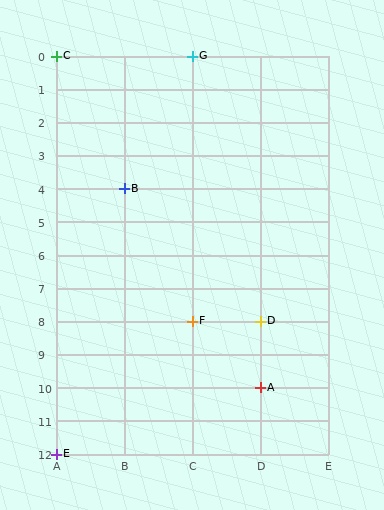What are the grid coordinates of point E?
Point E is at grid coordinates (A, 12).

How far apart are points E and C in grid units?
Points E and C are 12 rows apart.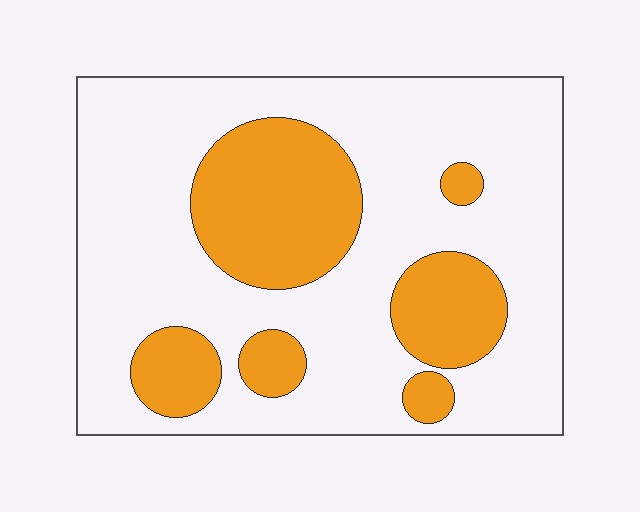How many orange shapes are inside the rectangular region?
6.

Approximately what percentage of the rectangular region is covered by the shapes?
Approximately 30%.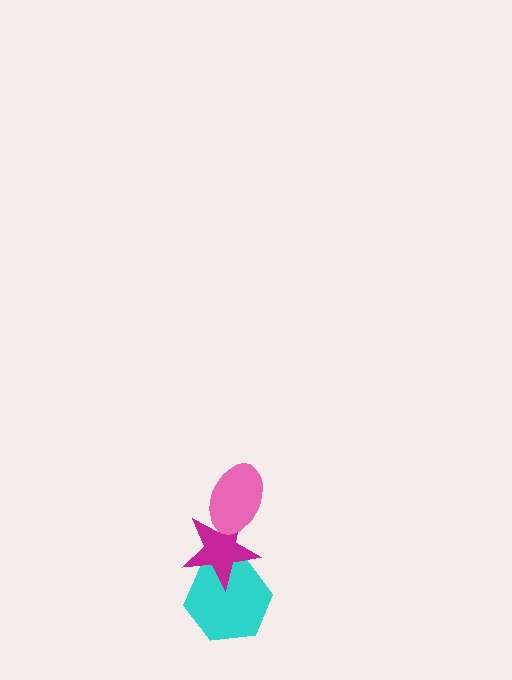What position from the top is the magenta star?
The magenta star is 2nd from the top.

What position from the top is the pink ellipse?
The pink ellipse is 1st from the top.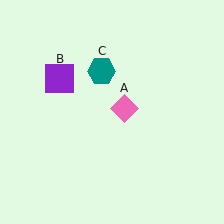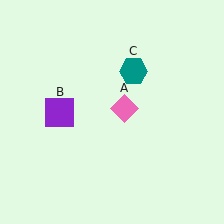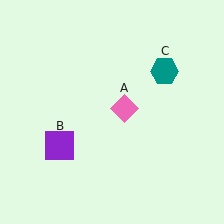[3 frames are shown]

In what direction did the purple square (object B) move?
The purple square (object B) moved down.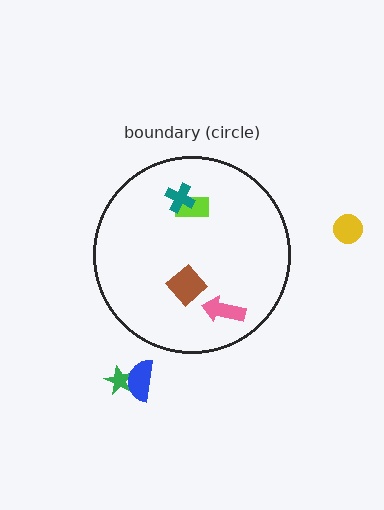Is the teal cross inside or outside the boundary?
Inside.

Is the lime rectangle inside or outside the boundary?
Inside.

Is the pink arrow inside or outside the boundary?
Inside.